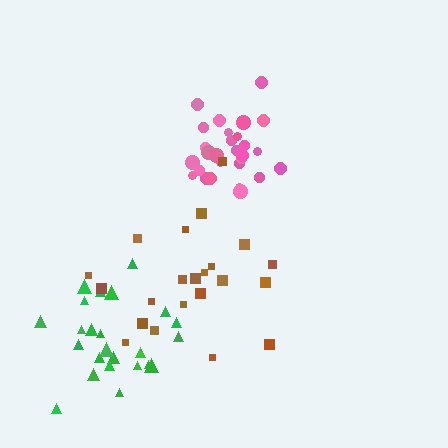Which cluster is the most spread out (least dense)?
Brown.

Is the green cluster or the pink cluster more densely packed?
Pink.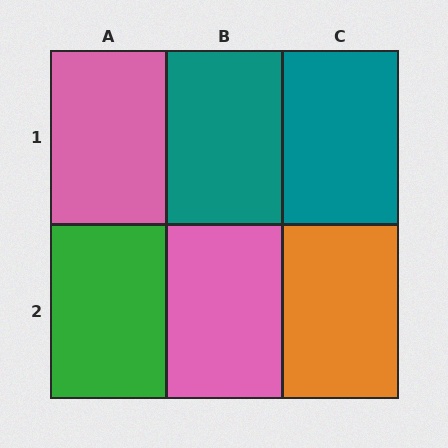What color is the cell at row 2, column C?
Orange.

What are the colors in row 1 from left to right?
Pink, teal, teal.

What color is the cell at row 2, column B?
Pink.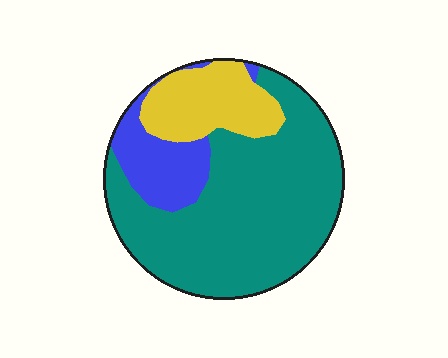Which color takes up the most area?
Teal, at roughly 65%.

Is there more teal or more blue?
Teal.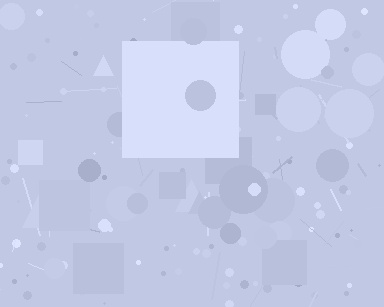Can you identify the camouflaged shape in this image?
The camouflaged shape is a square.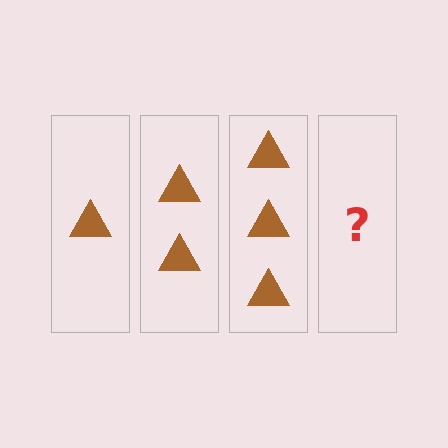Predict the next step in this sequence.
The next step is 4 triangles.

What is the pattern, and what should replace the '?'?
The pattern is that each step adds one more triangle. The '?' should be 4 triangles.